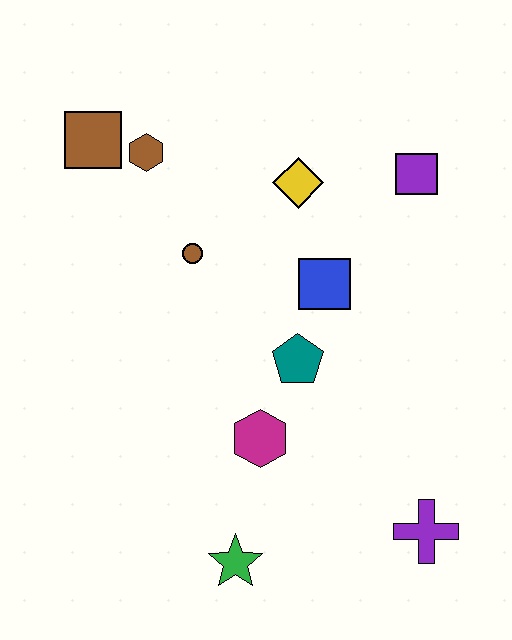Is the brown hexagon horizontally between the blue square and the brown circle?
No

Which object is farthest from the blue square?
The green star is farthest from the blue square.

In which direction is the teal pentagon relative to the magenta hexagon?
The teal pentagon is above the magenta hexagon.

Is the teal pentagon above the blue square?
No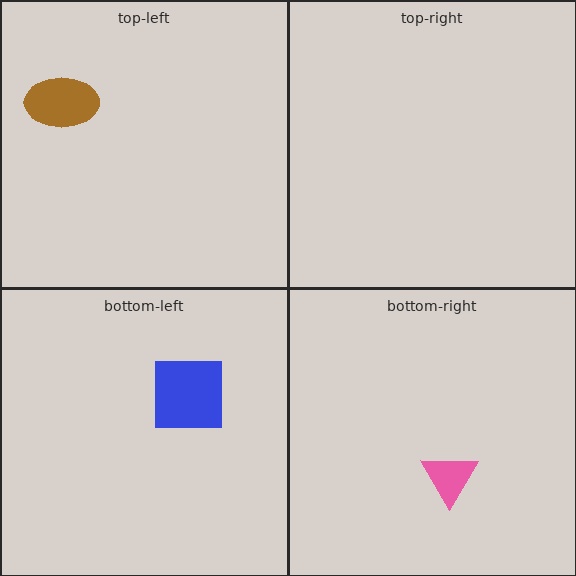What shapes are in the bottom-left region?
The blue square.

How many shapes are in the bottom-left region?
1.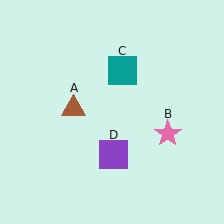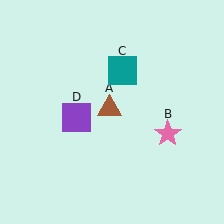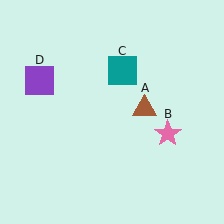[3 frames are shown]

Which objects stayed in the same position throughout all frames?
Pink star (object B) and teal square (object C) remained stationary.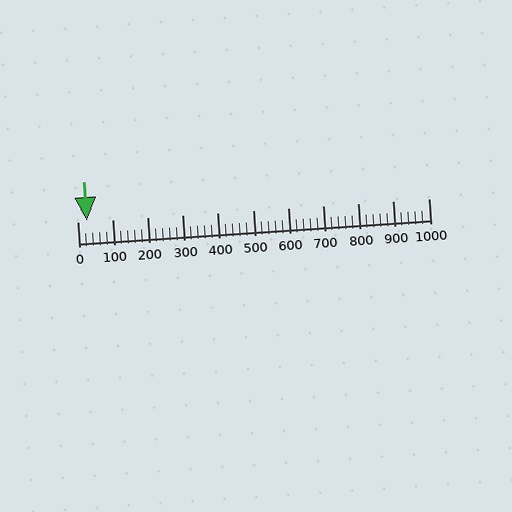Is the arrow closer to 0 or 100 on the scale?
The arrow is closer to 0.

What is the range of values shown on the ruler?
The ruler shows values from 0 to 1000.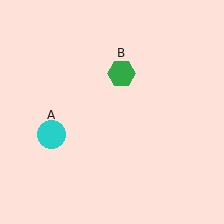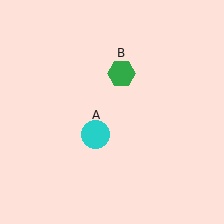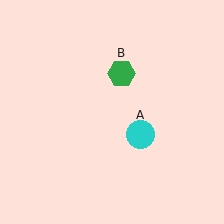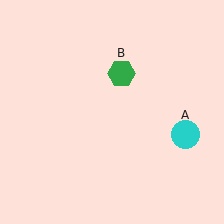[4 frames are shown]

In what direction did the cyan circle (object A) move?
The cyan circle (object A) moved right.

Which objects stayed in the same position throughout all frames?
Green hexagon (object B) remained stationary.